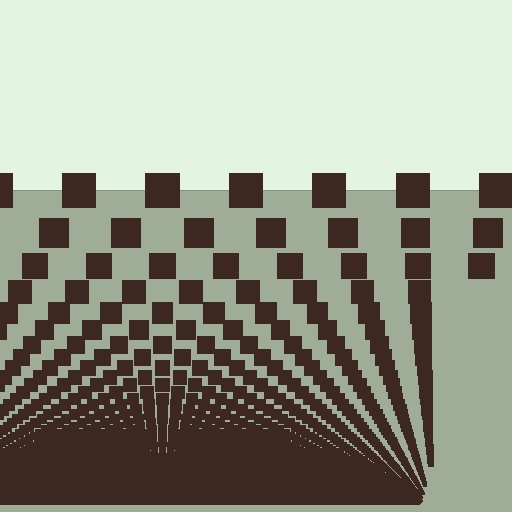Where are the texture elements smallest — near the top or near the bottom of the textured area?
Near the bottom.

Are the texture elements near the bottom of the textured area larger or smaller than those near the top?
Smaller. The gradient is inverted — elements near the bottom are smaller and denser.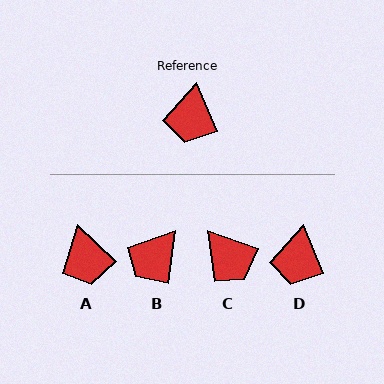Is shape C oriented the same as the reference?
No, it is off by about 49 degrees.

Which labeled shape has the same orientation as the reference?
D.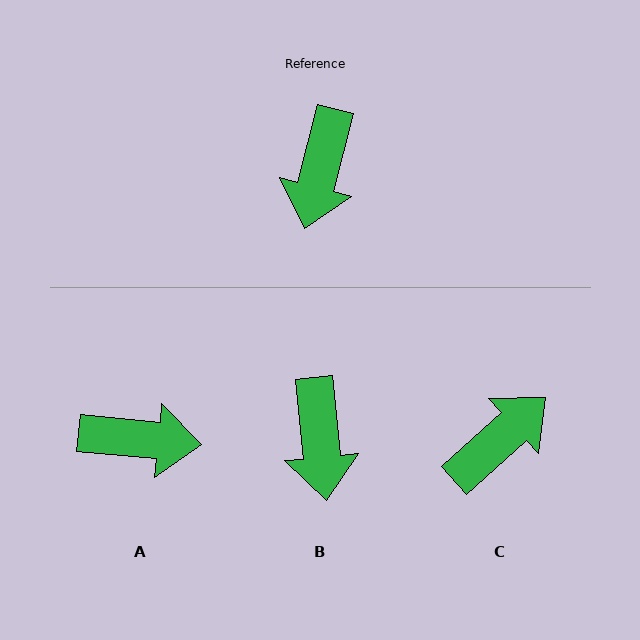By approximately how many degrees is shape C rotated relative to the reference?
Approximately 147 degrees counter-clockwise.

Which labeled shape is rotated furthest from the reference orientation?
C, about 147 degrees away.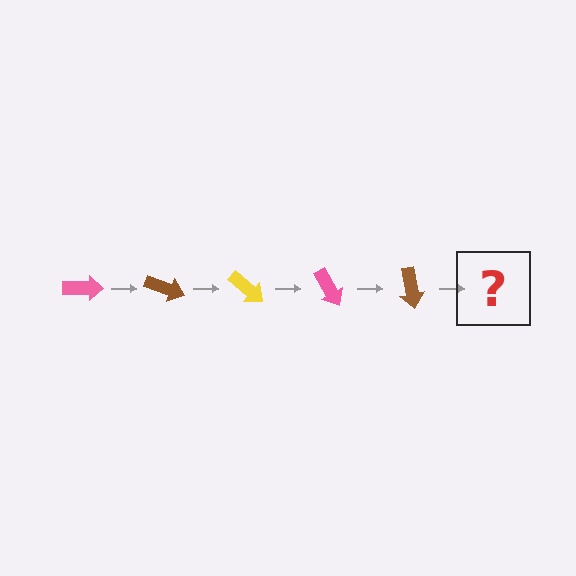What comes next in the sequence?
The next element should be a yellow arrow, rotated 100 degrees from the start.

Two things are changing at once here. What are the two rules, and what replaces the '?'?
The two rules are that it rotates 20 degrees each step and the color cycles through pink, brown, and yellow. The '?' should be a yellow arrow, rotated 100 degrees from the start.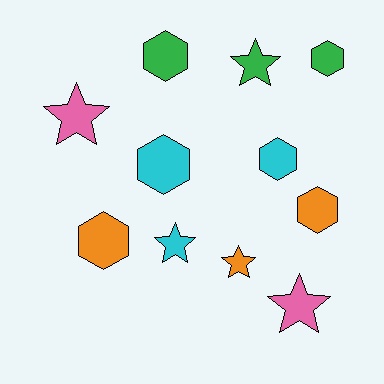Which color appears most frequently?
Orange, with 3 objects.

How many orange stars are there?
There is 1 orange star.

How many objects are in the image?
There are 11 objects.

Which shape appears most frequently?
Hexagon, with 6 objects.